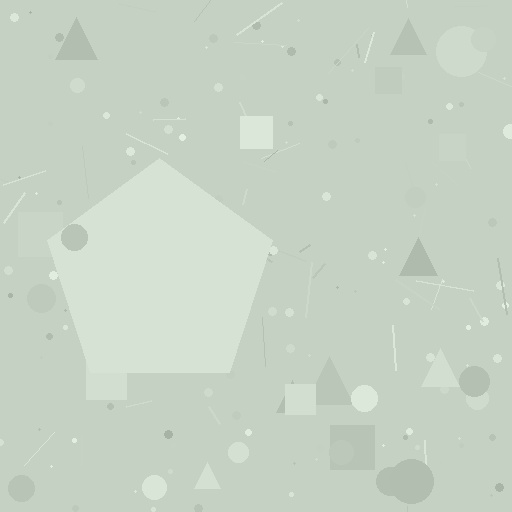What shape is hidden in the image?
A pentagon is hidden in the image.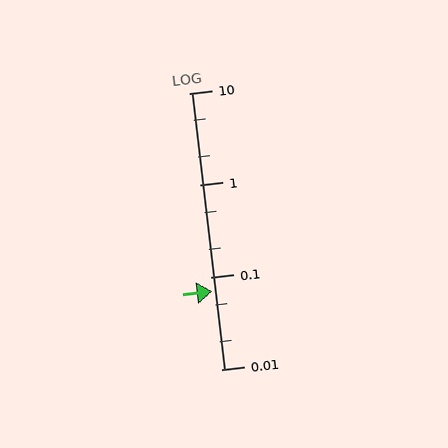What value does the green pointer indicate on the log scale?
The pointer indicates approximately 0.07.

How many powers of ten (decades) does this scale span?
The scale spans 3 decades, from 0.01 to 10.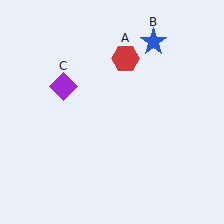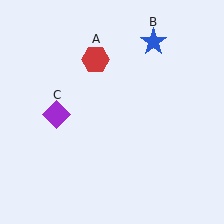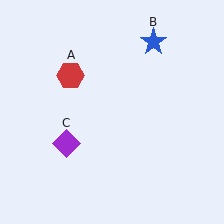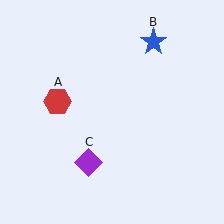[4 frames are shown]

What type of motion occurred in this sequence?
The red hexagon (object A), purple diamond (object C) rotated counterclockwise around the center of the scene.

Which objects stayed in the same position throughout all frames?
Blue star (object B) remained stationary.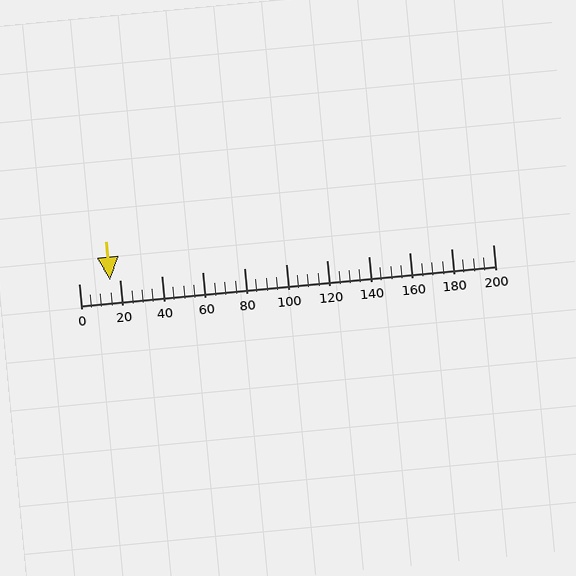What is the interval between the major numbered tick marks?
The major tick marks are spaced 20 units apart.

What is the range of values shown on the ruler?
The ruler shows values from 0 to 200.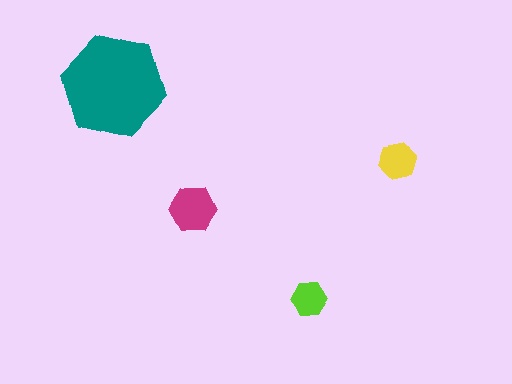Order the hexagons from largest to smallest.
the teal one, the magenta one, the yellow one, the lime one.